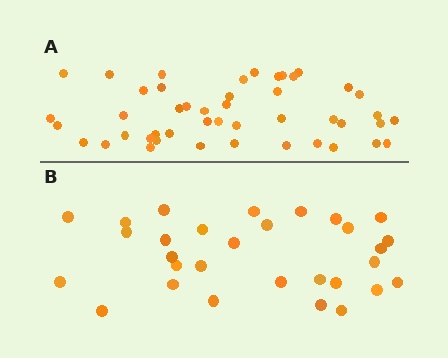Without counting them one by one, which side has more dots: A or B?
Region A (the top region) has more dots.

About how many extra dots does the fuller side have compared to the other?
Region A has approximately 15 more dots than region B.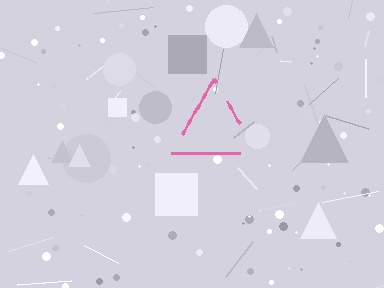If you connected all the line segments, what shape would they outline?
They would outline a triangle.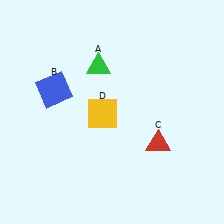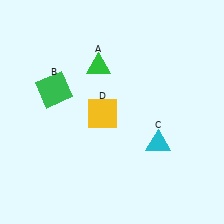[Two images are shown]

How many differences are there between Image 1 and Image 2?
There are 2 differences between the two images.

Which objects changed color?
B changed from blue to green. C changed from red to cyan.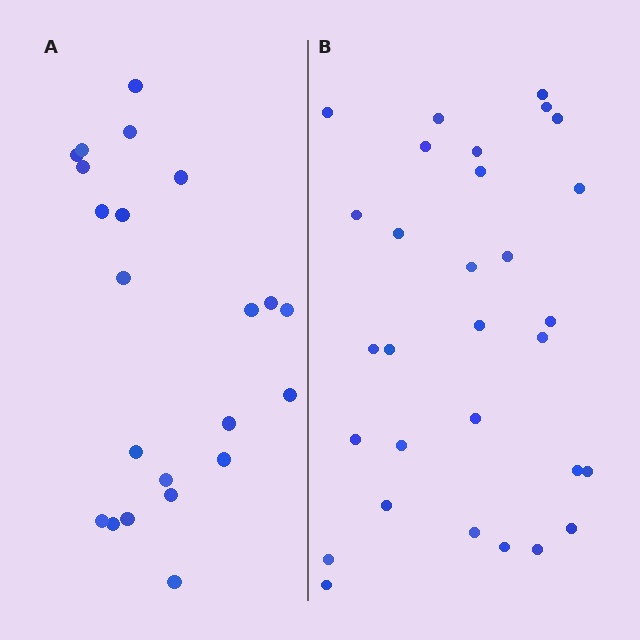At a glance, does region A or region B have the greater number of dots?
Region B (the right region) has more dots.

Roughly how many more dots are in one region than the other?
Region B has roughly 8 or so more dots than region A.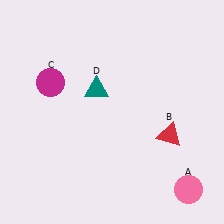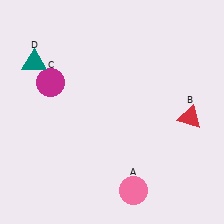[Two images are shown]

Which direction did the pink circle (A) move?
The pink circle (A) moved left.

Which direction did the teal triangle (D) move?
The teal triangle (D) moved left.